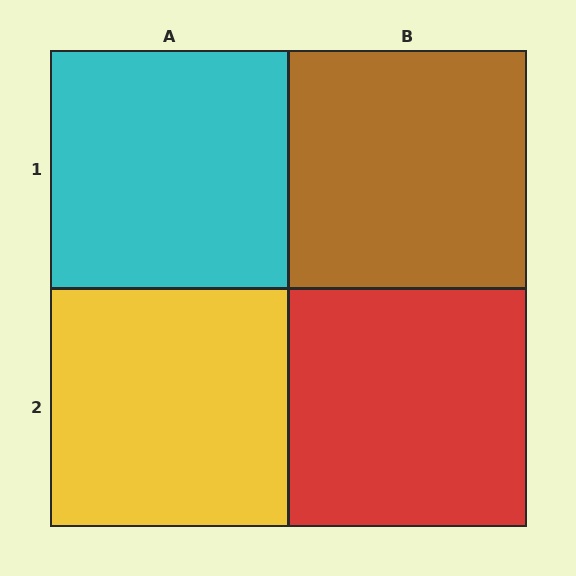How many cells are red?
1 cell is red.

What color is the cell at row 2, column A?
Yellow.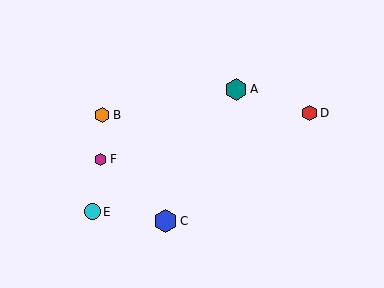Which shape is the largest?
The blue hexagon (labeled C) is the largest.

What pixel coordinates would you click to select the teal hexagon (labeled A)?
Click at (236, 89) to select the teal hexagon A.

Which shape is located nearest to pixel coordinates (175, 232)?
The blue hexagon (labeled C) at (165, 221) is nearest to that location.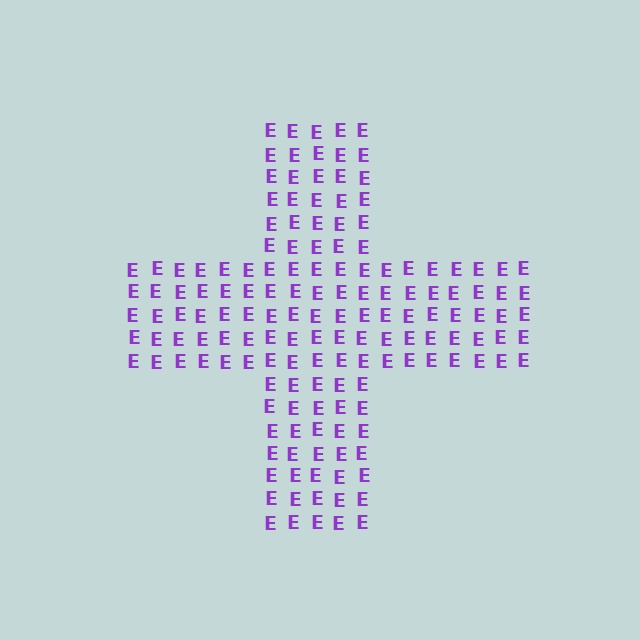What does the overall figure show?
The overall figure shows a cross.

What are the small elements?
The small elements are letter E's.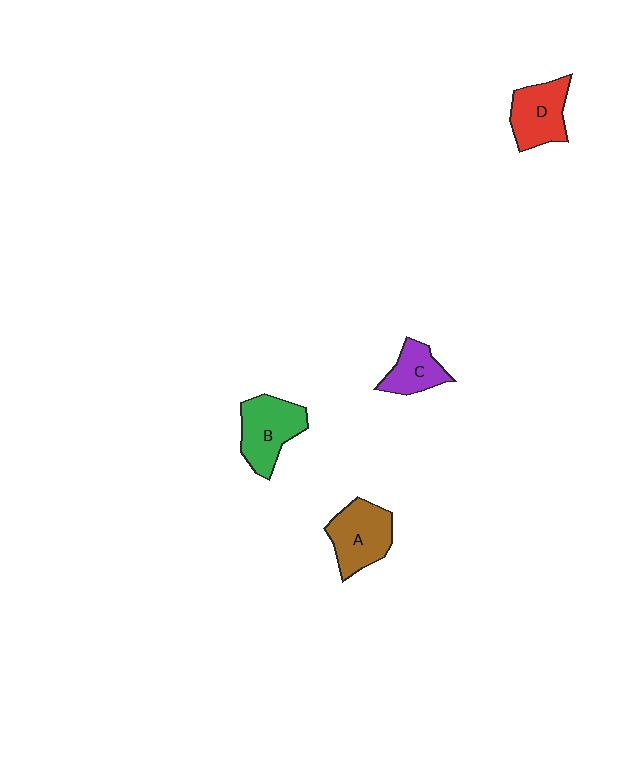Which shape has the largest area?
Shape B (green).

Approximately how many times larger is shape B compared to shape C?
Approximately 1.5 times.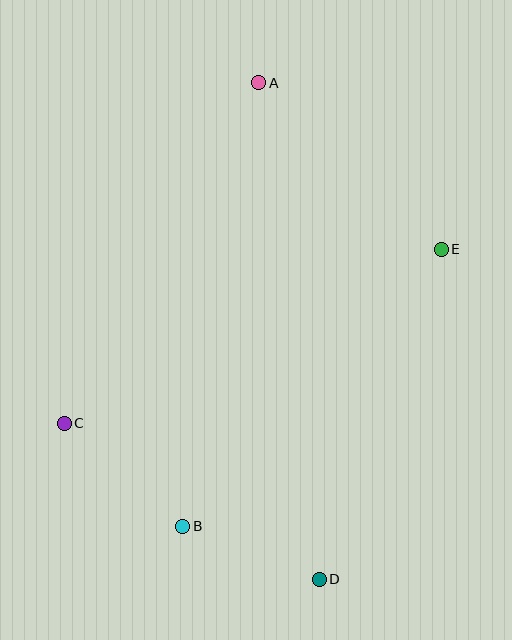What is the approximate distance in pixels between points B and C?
The distance between B and C is approximately 157 pixels.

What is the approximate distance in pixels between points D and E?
The distance between D and E is approximately 352 pixels.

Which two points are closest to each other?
Points B and D are closest to each other.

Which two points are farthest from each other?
Points A and D are farthest from each other.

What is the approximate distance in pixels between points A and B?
The distance between A and B is approximately 450 pixels.